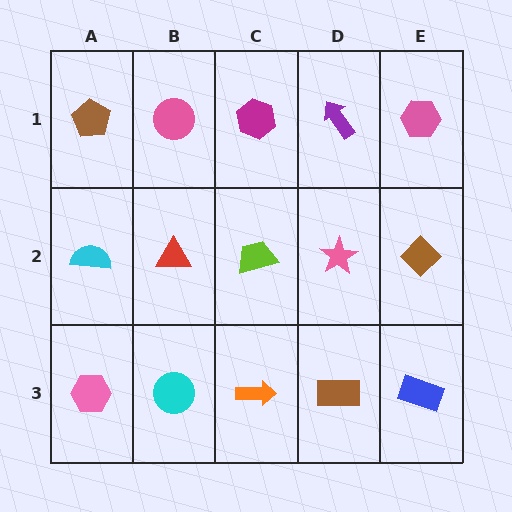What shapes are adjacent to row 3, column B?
A red triangle (row 2, column B), a pink hexagon (row 3, column A), an orange arrow (row 3, column C).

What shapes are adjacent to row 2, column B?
A pink circle (row 1, column B), a cyan circle (row 3, column B), a cyan semicircle (row 2, column A), a lime trapezoid (row 2, column C).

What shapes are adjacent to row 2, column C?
A magenta hexagon (row 1, column C), an orange arrow (row 3, column C), a red triangle (row 2, column B), a pink star (row 2, column D).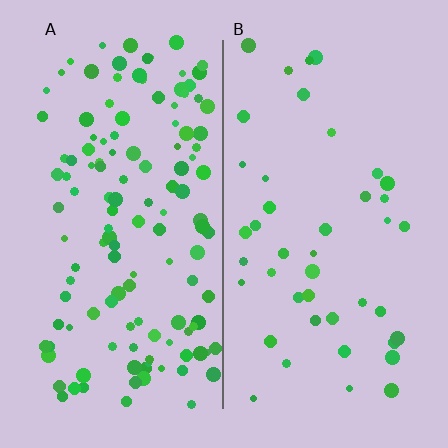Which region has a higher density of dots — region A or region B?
A (the left).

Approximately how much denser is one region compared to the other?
Approximately 3.0× — region A over region B.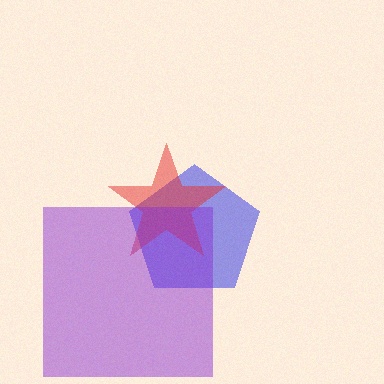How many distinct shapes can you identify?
There are 3 distinct shapes: a blue pentagon, a red star, a purple square.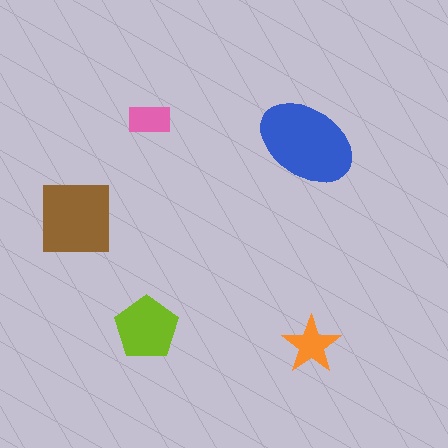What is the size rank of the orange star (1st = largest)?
4th.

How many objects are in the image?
There are 5 objects in the image.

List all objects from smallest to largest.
The pink rectangle, the orange star, the lime pentagon, the brown square, the blue ellipse.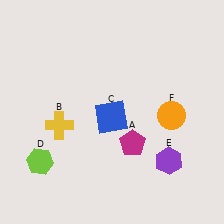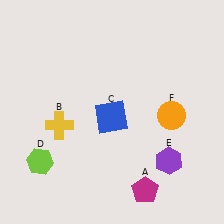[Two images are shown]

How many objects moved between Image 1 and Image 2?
1 object moved between the two images.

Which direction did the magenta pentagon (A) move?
The magenta pentagon (A) moved down.